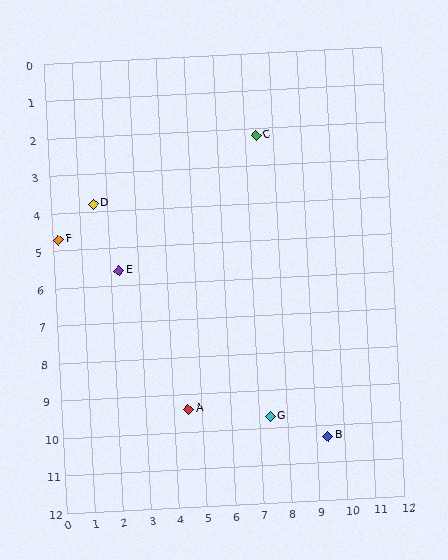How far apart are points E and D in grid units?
Points E and D are about 2.0 grid units apart.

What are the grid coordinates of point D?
Point D is at approximately (1.5, 3.8).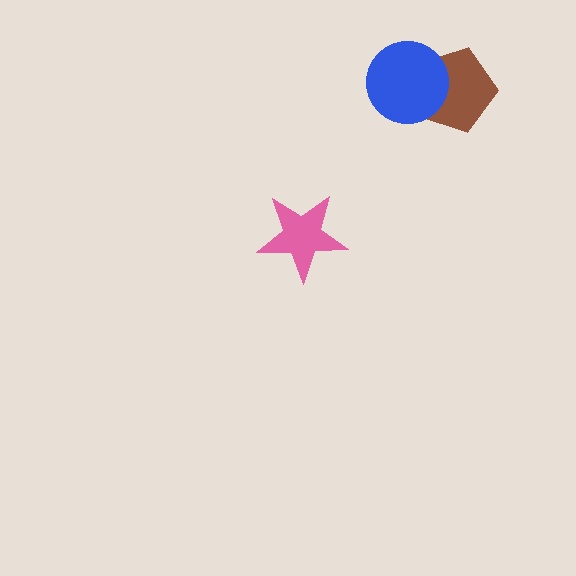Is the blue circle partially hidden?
No, no other shape covers it.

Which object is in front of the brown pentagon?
The blue circle is in front of the brown pentagon.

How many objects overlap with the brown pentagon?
1 object overlaps with the brown pentagon.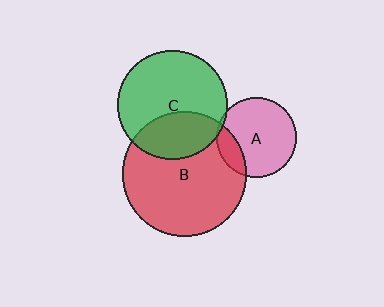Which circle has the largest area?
Circle B (red).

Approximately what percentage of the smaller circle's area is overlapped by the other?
Approximately 35%.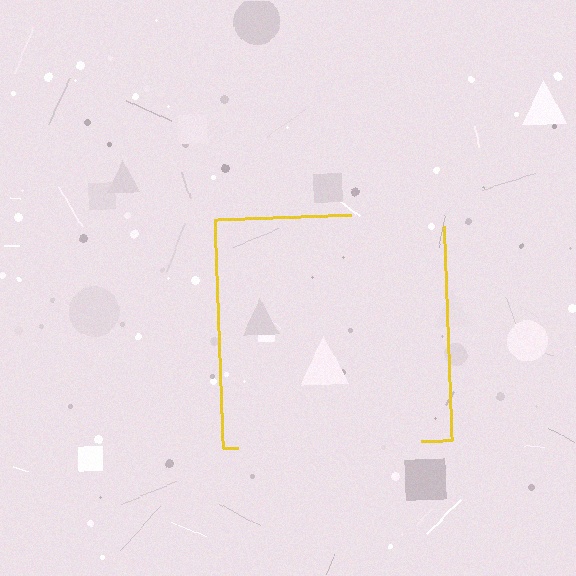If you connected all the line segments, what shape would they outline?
They would outline a square.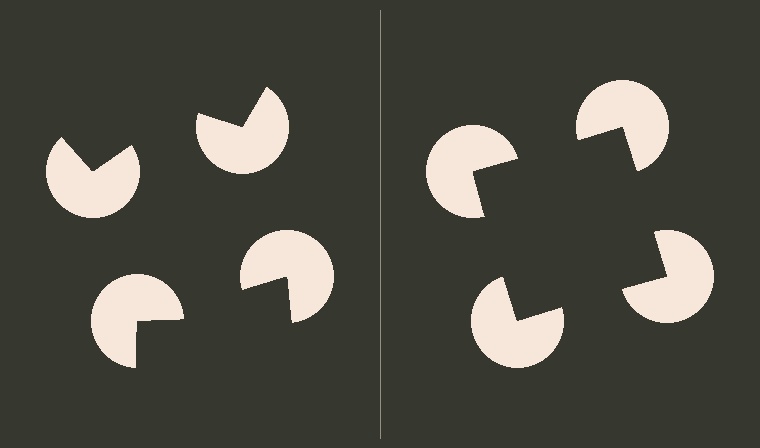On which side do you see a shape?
An illusory square appears on the right side. On the left side the wedge cuts are rotated, so no coherent shape forms.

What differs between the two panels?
The pac-man discs are positioned identically on both sides; only the wedge orientations differ. On the right they align to a square; on the left they are misaligned.